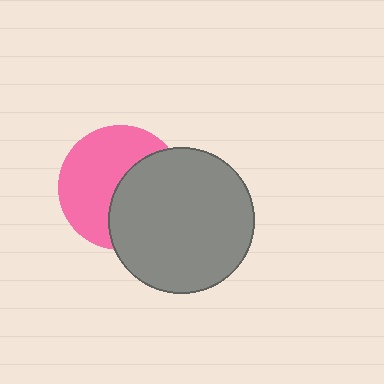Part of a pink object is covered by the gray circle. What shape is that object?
It is a circle.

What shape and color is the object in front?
The object in front is a gray circle.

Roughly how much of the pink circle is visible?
About half of it is visible (roughly 55%).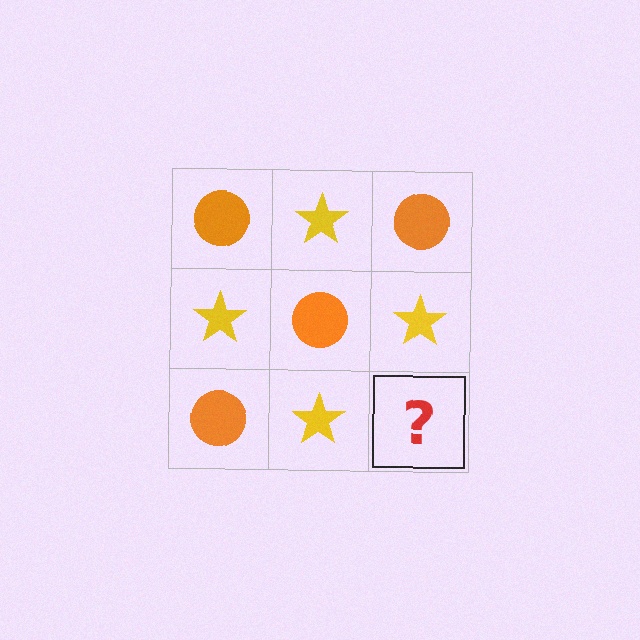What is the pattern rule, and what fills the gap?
The rule is that it alternates orange circle and yellow star in a checkerboard pattern. The gap should be filled with an orange circle.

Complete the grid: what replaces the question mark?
The question mark should be replaced with an orange circle.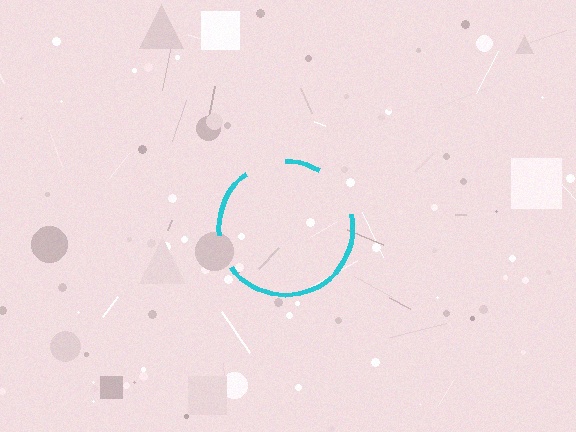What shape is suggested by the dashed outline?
The dashed outline suggests a circle.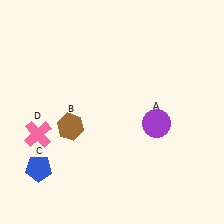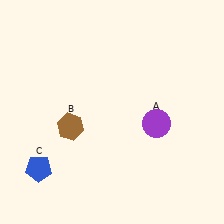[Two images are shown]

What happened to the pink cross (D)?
The pink cross (D) was removed in Image 2. It was in the bottom-left area of Image 1.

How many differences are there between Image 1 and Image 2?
There is 1 difference between the two images.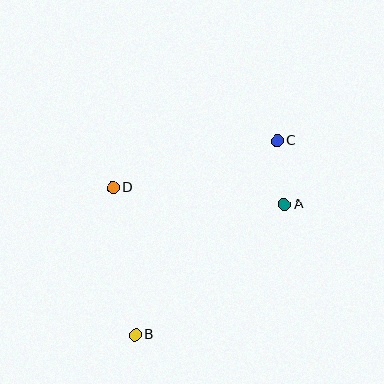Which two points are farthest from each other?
Points B and C are farthest from each other.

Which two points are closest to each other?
Points A and C are closest to each other.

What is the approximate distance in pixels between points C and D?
The distance between C and D is approximately 171 pixels.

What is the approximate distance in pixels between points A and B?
The distance between A and B is approximately 198 pixels.